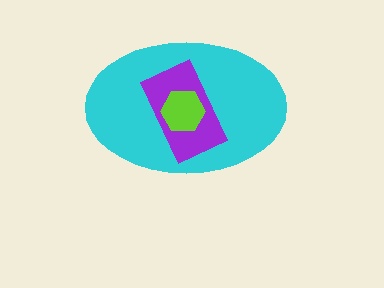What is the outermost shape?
The cyan ellipse.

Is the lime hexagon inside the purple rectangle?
Yes.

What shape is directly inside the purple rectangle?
The lime hexagon.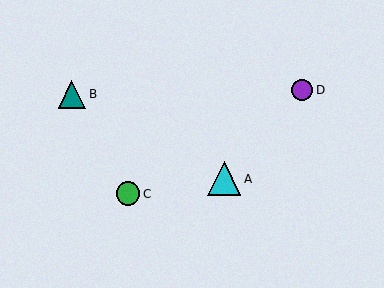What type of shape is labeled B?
Shape B is a teal triangle.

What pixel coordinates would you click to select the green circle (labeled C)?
Click at (128, 194) to select the green circle C.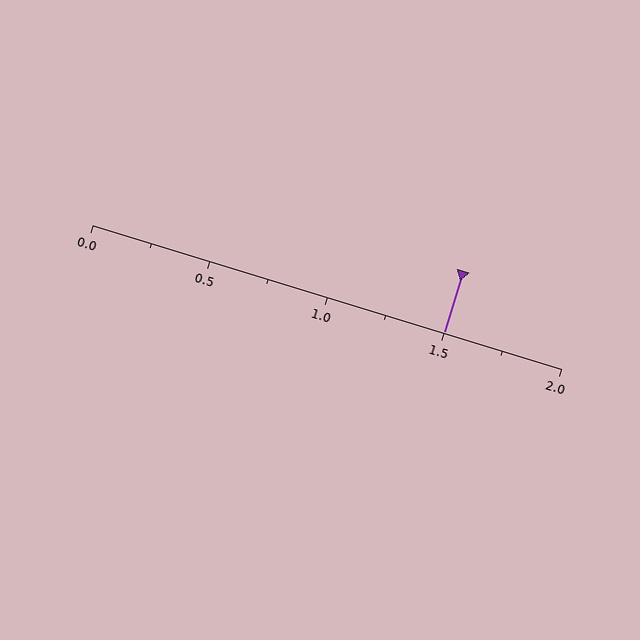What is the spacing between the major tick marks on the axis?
The major ticks are spaced 0.5 apart.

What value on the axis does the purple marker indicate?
The marker indicates approximately 1.5.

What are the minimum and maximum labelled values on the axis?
The axis runs from 0.0 to 2.0.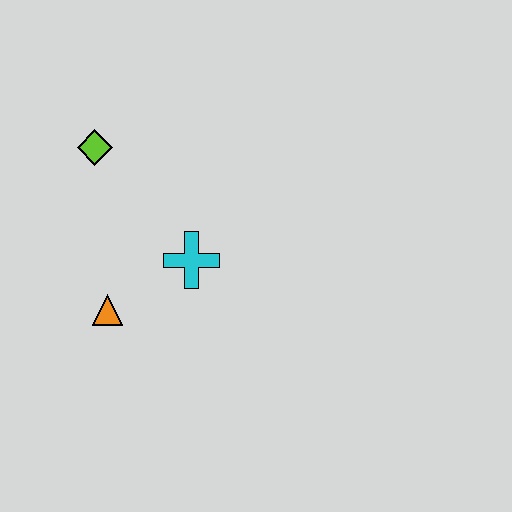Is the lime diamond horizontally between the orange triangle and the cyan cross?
No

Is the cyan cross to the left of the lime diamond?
No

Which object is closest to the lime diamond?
The cyan cross is closest to the lime diamond.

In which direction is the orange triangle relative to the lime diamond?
The orange triangle is below the lime diamond.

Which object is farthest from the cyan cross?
The lime diamond is farthest from the cyan cross.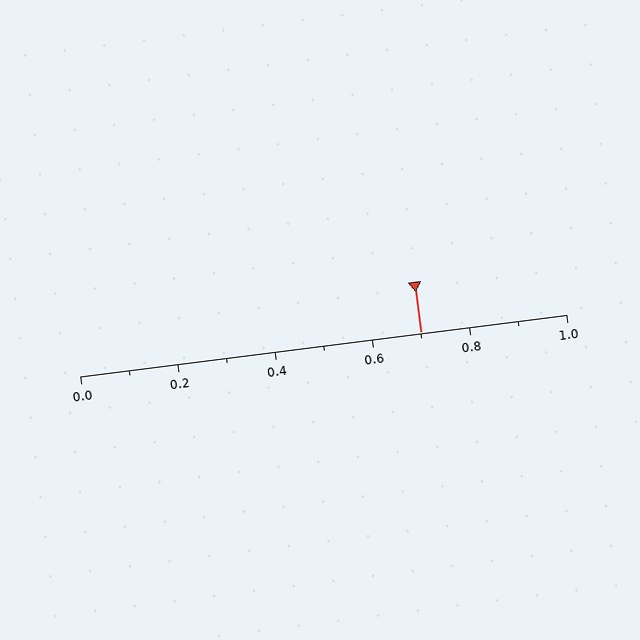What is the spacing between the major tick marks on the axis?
The major ticks are spaced 0.2 apart.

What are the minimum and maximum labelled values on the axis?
The axis runs from 0.0 to 1.0.